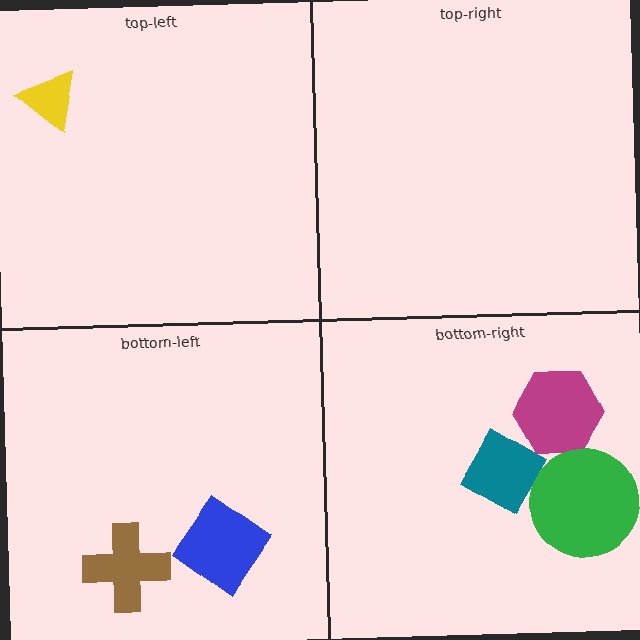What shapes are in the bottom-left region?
The blue diamond, the brown cross.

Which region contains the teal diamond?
The bottom-right region.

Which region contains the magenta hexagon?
The bottom-right region.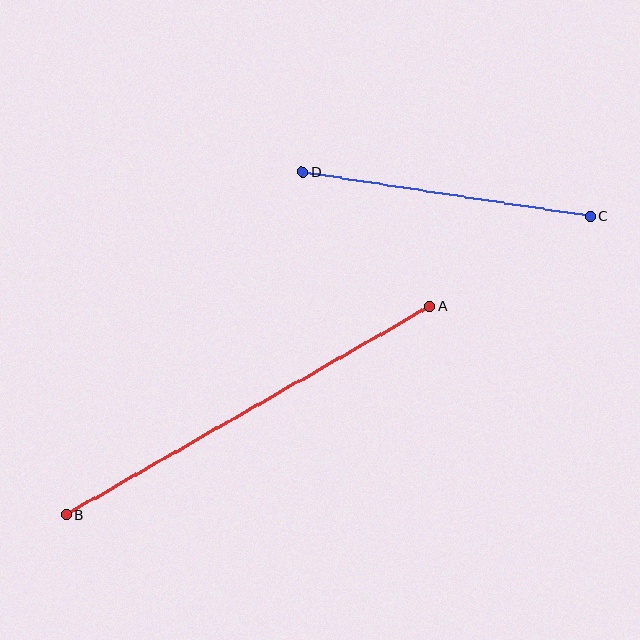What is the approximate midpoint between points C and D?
The midpoint is at approximately (446, 194) pixels.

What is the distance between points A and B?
The distance is approximately 419 pixels.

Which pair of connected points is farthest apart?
Points A and B are farthest apart.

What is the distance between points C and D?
The distance is approximately 291 pixels.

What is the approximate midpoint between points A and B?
The midpoint is at approximately (248, 410) pixels.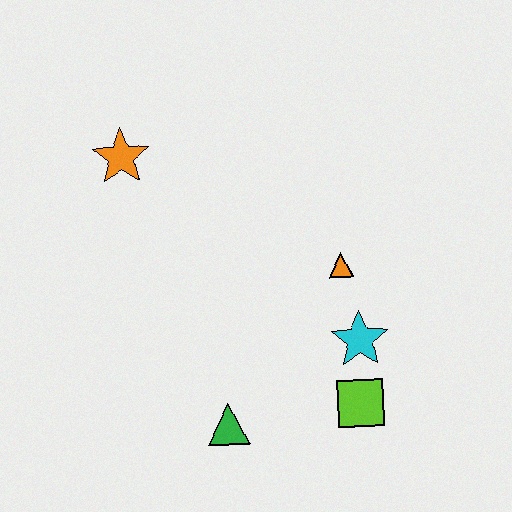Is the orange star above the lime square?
Yes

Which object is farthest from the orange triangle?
The orange star is farthest from the orange triangle.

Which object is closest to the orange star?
The orange triangle is closest to the orange star.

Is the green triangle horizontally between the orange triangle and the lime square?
No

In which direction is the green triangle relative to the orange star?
The green triangle is below the orange star.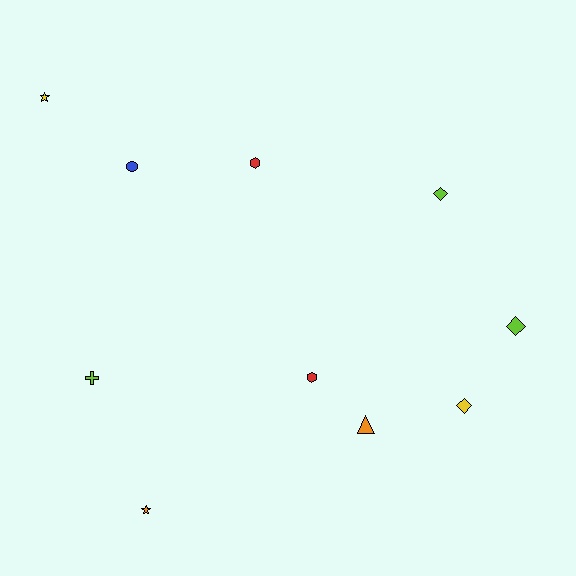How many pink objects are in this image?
There are no pink objects.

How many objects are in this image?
There are 10 objects.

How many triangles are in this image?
There is 1 triangle.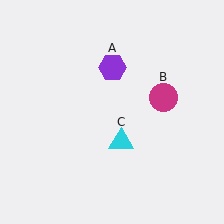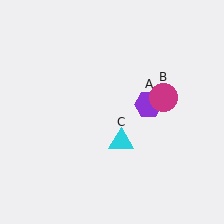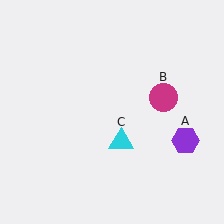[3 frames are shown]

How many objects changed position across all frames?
1 object changed position: purple hexagon (object A).